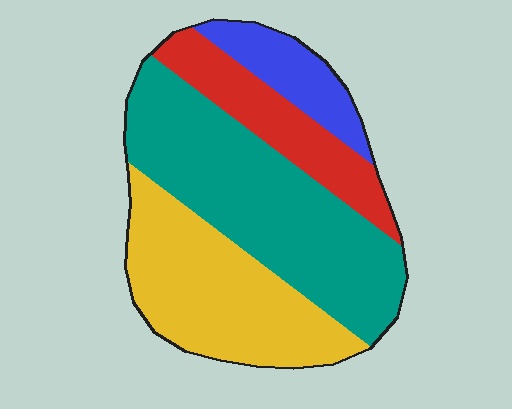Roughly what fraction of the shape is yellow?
Yellow takes up between a quarter and a half of the shape.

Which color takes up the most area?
Teal, at roughly 40%.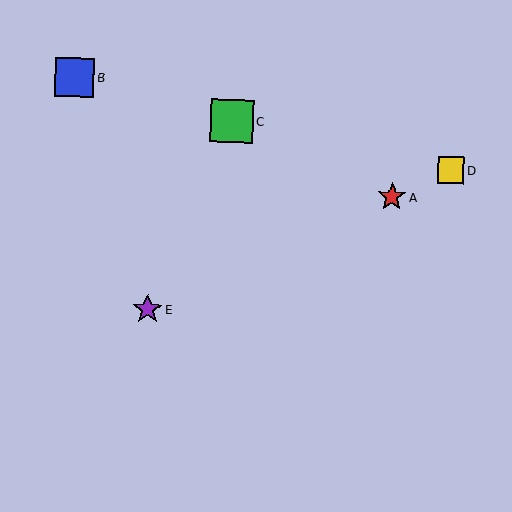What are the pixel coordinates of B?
Object B is at (75, 77).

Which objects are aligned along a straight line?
Objects A, D, E are aligned along a straight line.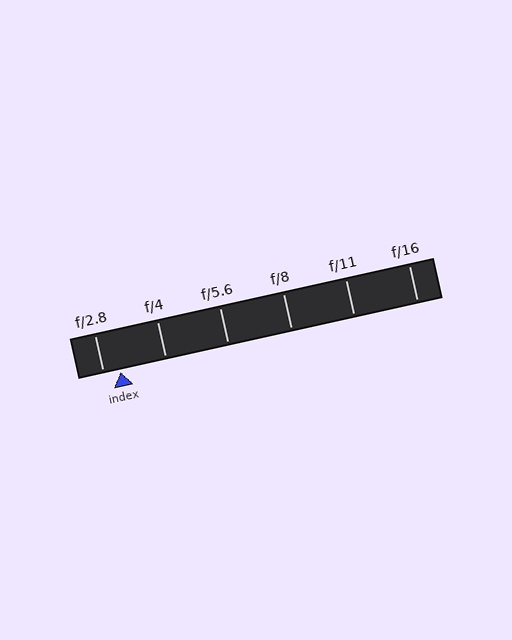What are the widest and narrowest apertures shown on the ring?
The widest aperture shown is f/2.8 and the narrowest is f/16.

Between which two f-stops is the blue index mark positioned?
The index mark is between f/2.8 and f/4.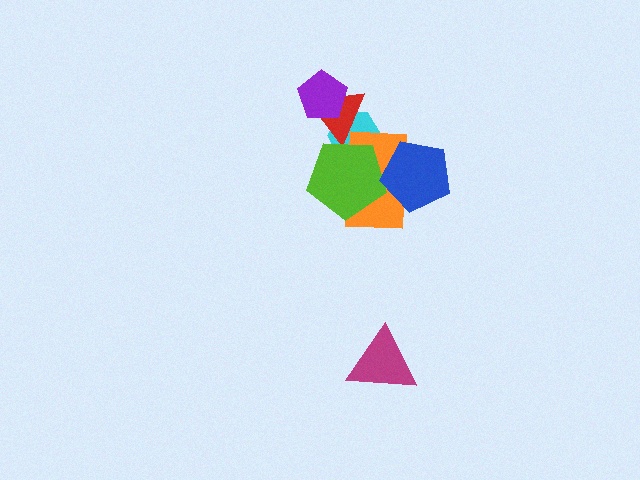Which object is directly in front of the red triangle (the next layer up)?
The purple pentagon is directly in front of the red triangle.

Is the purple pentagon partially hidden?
No, no other shape covers it.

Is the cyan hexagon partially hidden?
Yes, it is partially covered by another shape.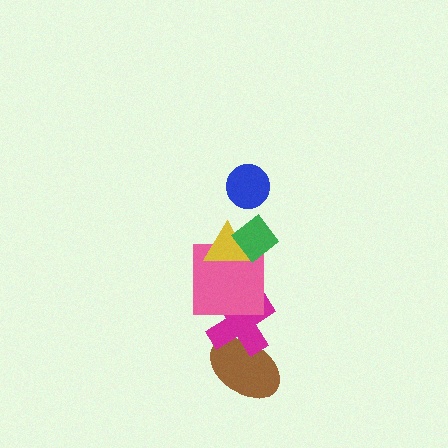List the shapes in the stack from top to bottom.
From top to bottom: the blue circle, the green diamond, the yellow triangle, the pink square, the magenta cross, the brown ellipse.